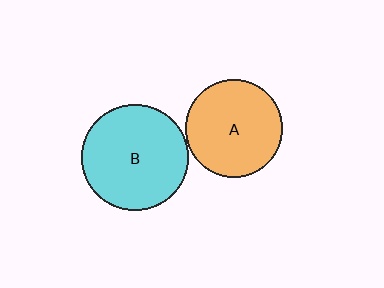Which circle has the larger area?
Circle B (cyan).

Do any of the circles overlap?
No, none of the circles overlap.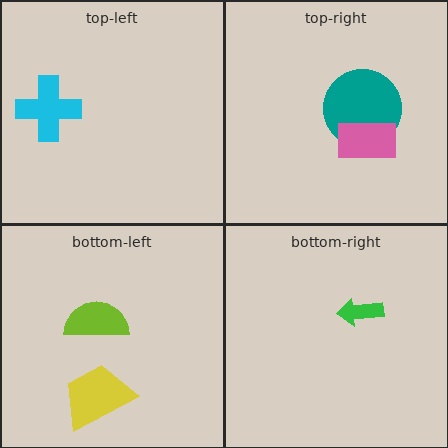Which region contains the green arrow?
The bottom-right region.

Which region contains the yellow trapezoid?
The bottom-left region.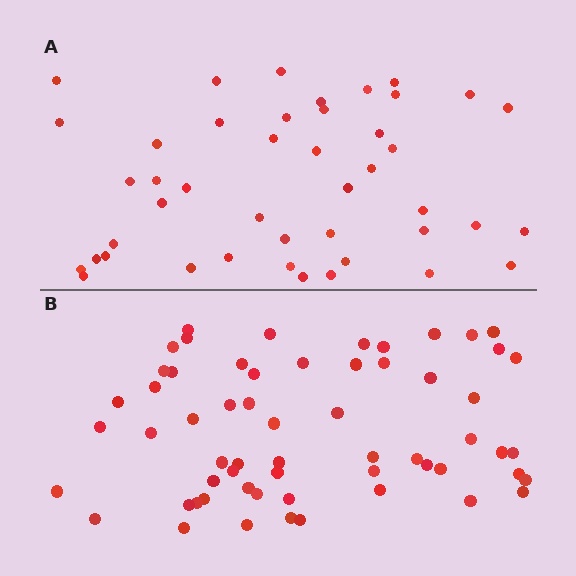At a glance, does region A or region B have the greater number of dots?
Region B (the bottom region) has more dots.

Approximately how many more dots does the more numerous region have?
Region B has approximately 15 more dots than region A.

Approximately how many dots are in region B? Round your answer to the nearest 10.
About 60 dots.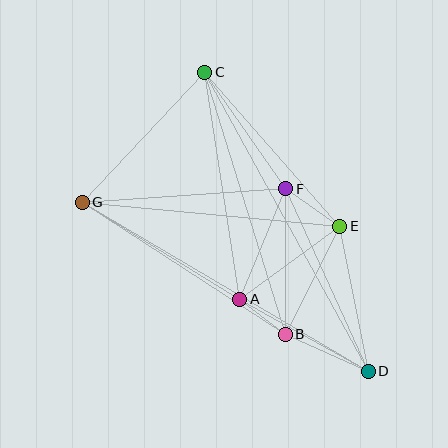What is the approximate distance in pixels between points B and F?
The distance between B and F is approximately 145 pixels.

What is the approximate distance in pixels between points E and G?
The distance between E and G is approximately 258 pixels.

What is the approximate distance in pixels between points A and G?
The distance between A and G is approximately 185 pixels.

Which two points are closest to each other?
Points A and B are closest to each other.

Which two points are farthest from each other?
Points C and D are farthest from each other.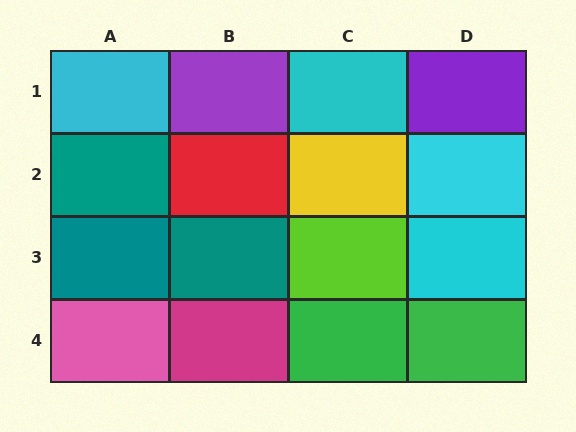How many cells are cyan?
4 cells are cyan.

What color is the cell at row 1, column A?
Cyan.